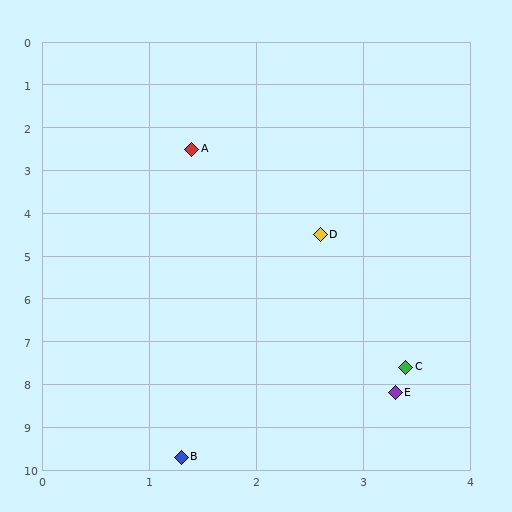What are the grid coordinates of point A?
Point A is at approximately (1.4, 2.5).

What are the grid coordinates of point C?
Point C is at approximately (3.4, 7.6).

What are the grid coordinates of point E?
Point E is at approximately (3.3, 8.2).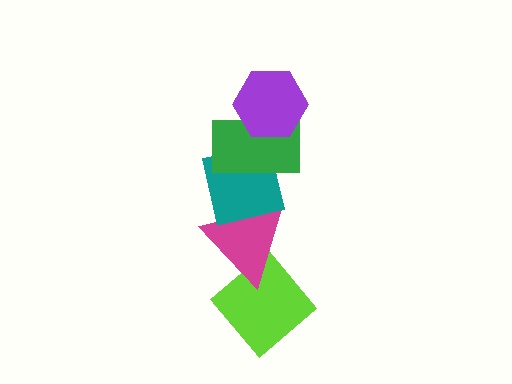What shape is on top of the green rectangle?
The purple hexagon is on top of the green rectangle.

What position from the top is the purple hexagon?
The purple hexagon is 1st from the top.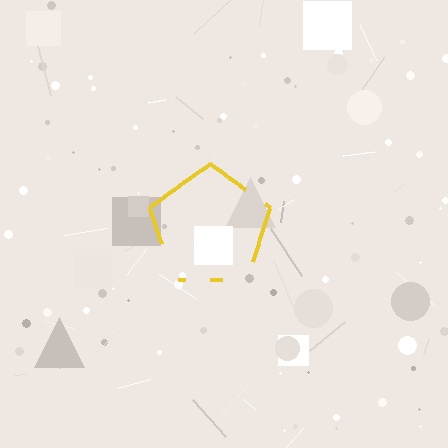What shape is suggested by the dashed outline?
The dashed outline suggests a pentagon.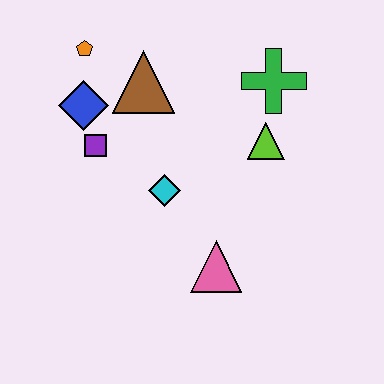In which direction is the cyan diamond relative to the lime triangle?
The cyan diamond is to the left of the lime triangle.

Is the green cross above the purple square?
Yes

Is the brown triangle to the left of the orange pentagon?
No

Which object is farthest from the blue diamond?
The pink triangle is farthest from the blue diamond.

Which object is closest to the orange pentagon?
The blue diamond is closest to the orange pentagon.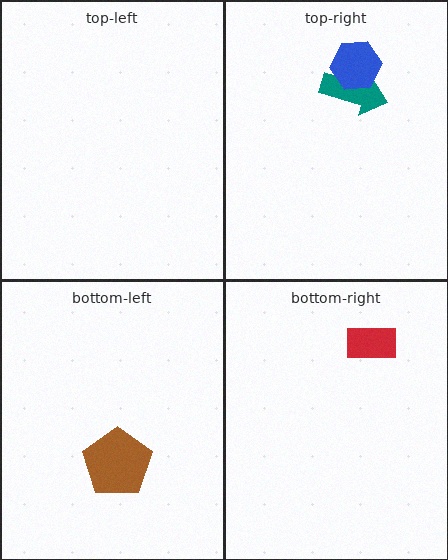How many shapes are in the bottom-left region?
1.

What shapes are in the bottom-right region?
The red rectangle.